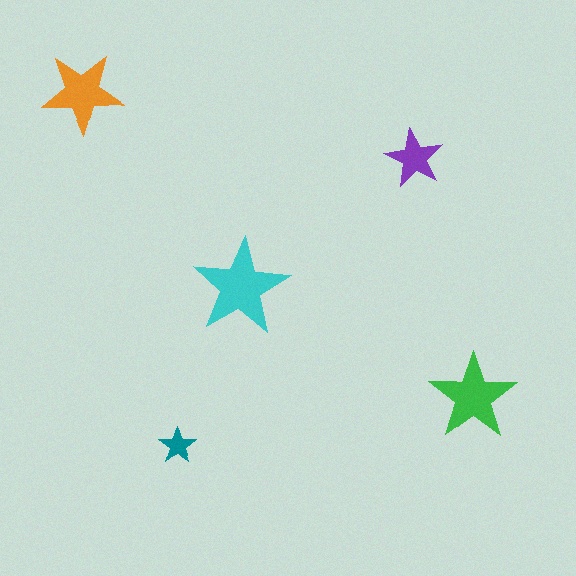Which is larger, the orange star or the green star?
The green one.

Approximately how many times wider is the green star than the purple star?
About 1.5 times wider.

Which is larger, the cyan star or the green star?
The cyan one.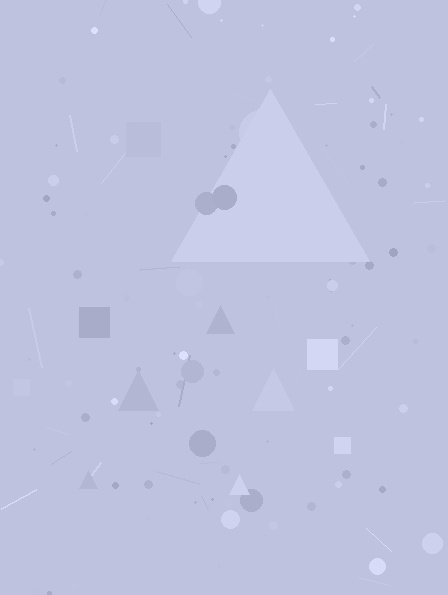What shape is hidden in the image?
A triangle is hidden in the image.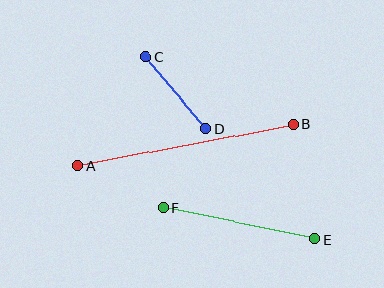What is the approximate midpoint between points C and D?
The midpoint is at approximately (176, 93) pixels.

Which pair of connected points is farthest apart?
Points A and B are farthest apart.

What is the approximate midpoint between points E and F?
The midpoint is at approximately (239, 223) pixels.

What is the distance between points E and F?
The distance is approximately 155 pixels.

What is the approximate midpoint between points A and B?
The midpoint is at approximately (185, 145) pixels.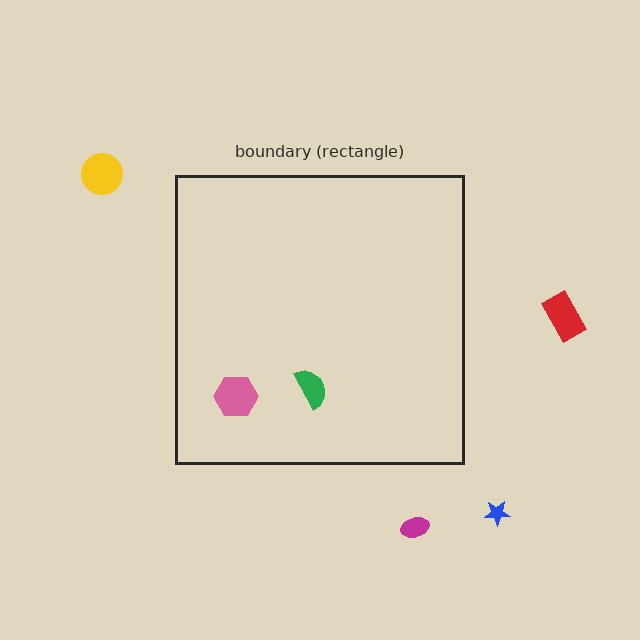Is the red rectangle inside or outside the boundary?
Outside.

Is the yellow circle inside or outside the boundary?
Outside.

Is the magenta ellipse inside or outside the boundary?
Outside.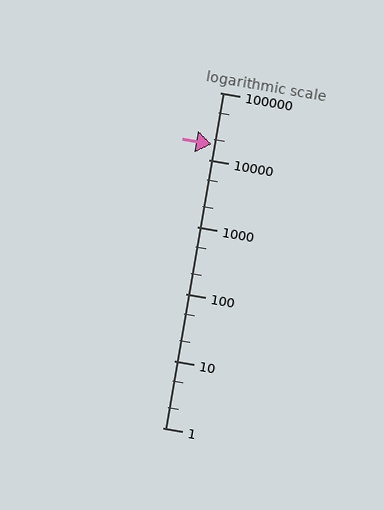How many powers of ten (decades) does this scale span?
The scale spans 5 decades, from 1 to 100000.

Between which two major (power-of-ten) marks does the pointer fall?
The pointer is between 10000 and 100000.